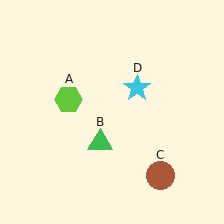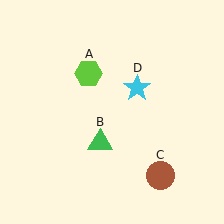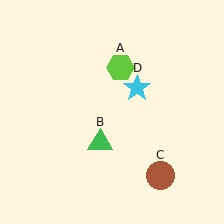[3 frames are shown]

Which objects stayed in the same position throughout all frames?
Green triangle (object B) and brown circle (object C) and cyan star (object D) remained stationary.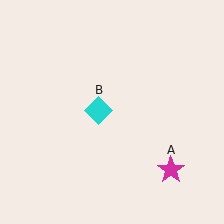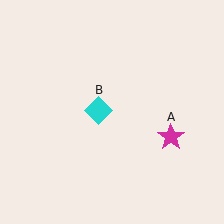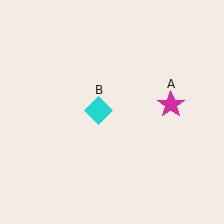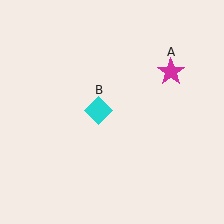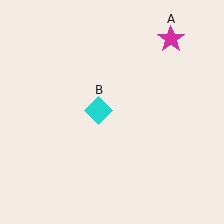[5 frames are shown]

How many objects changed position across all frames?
1 object changed position: magenta star (object A).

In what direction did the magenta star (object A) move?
The magenta star (object A) moved up.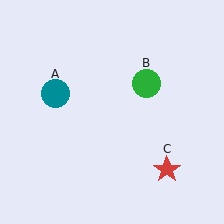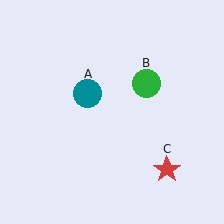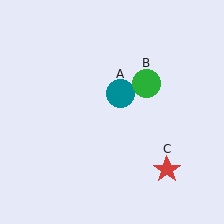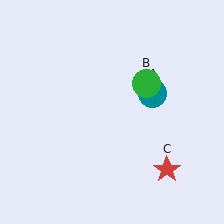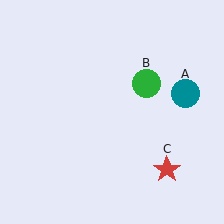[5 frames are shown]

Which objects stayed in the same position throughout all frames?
Green circle (object B) and red star (object C) remained stationary.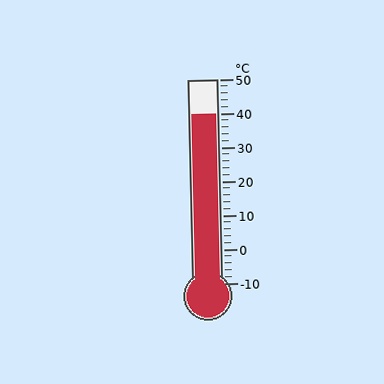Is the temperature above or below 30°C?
The temperature is above 30°C.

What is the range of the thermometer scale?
The thermometer scale ranges from -10°C to 50°C.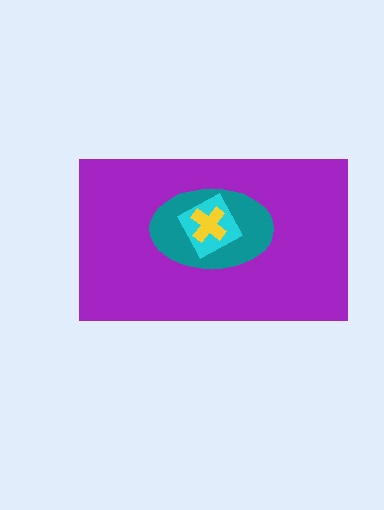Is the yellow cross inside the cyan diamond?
Yes.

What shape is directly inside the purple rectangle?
The teal ellipse.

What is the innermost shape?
The yellow cross.